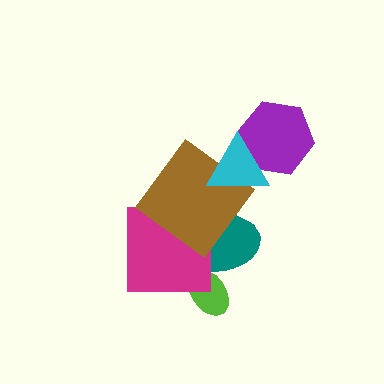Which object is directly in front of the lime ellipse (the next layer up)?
The teal ellipse is directly in front of the lime ellipse.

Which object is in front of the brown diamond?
The cyan triangle is in front of the brown diamond.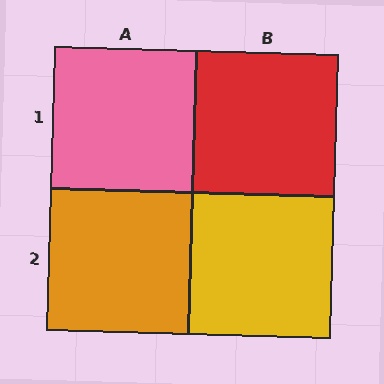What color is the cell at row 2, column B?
Yellow.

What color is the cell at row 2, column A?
Orange.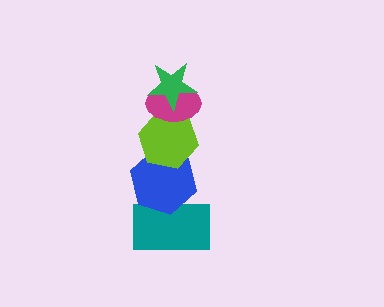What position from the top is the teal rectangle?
The teal rectangle is 5th from the top.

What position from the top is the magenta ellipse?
The magenta ellipse is 2nd from the top.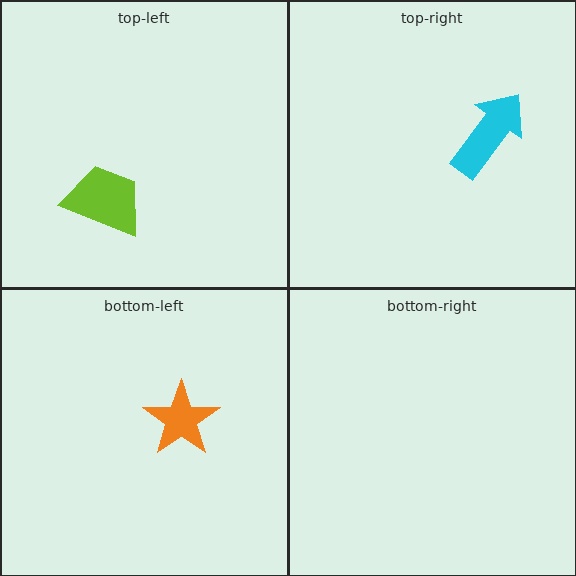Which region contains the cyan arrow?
The top-right region.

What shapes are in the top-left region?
The lime trapezoid.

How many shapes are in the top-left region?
1.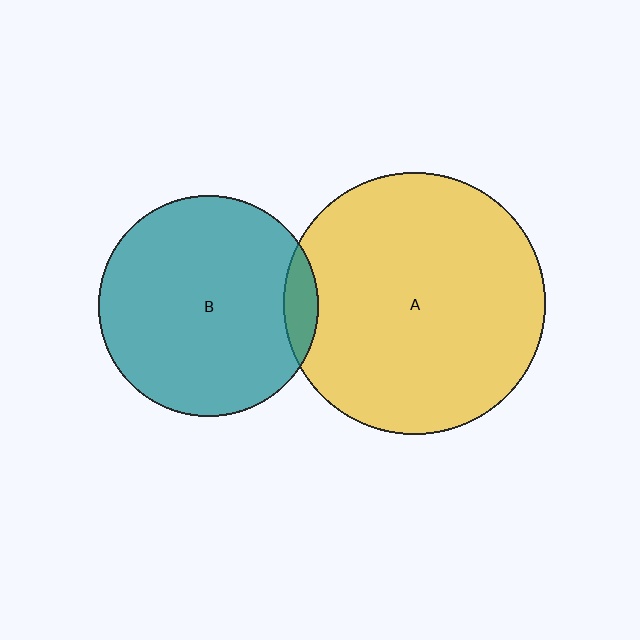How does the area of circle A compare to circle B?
Approximately 1.4 times.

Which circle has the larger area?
Circle A (yellow).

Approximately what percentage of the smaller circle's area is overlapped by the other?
Approximately 10%.